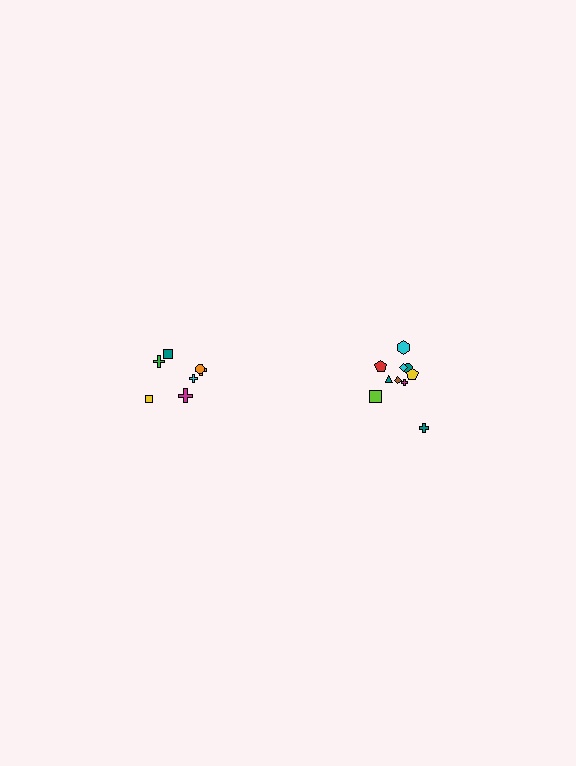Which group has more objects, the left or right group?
The right group.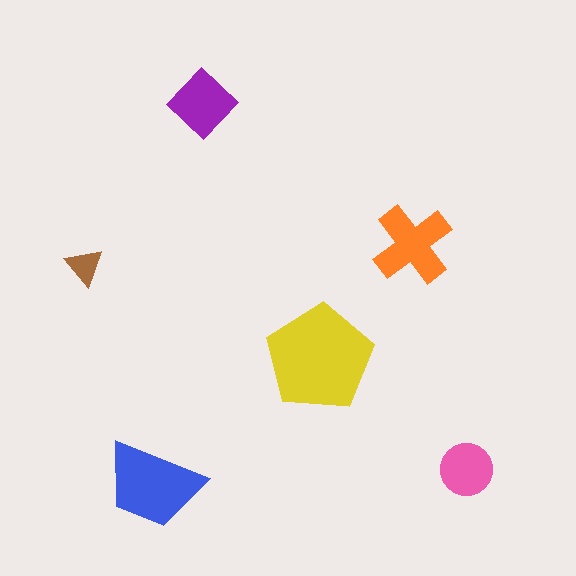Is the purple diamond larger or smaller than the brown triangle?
Larger.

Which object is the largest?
The yellow pentagon.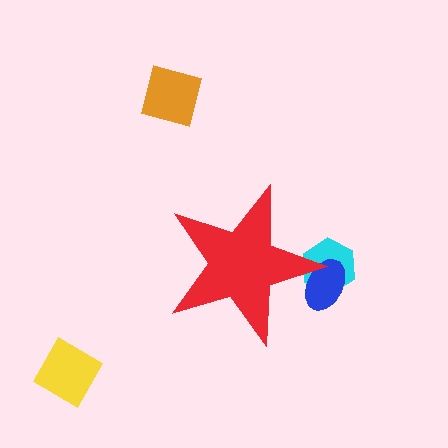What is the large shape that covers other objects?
A red star.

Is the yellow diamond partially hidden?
No, the yellow diamond is fully visible.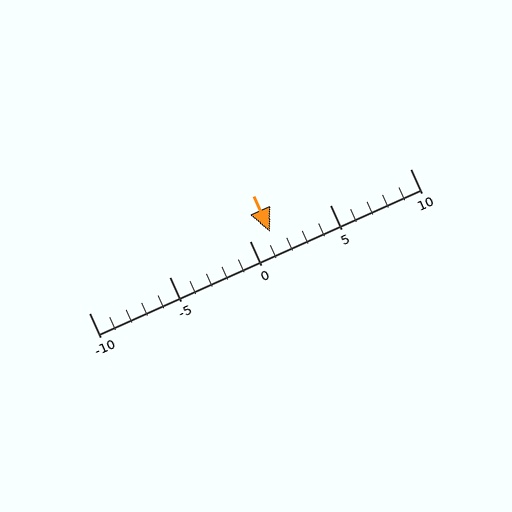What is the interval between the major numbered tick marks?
The major tick marks are spaced 5 units apart.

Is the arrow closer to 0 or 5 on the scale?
The arrow is closer to 0.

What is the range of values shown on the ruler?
The ruler shows values from -10 to 10.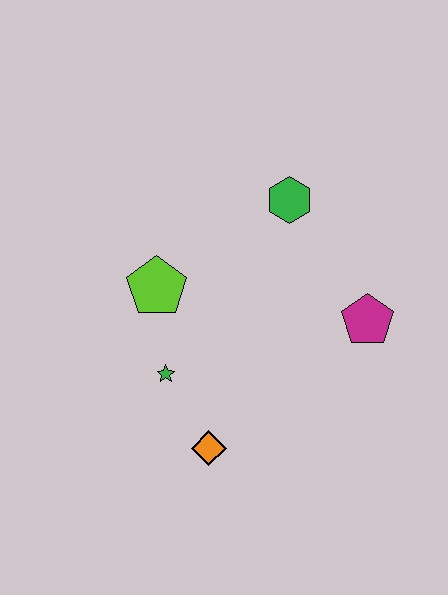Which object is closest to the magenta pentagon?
The green hexagon is closest to the magenta pentagon.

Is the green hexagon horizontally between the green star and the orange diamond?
No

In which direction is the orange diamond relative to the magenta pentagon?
The orange diamond is to the left of the magenta pentagon.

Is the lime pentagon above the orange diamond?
Yes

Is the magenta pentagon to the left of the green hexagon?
No